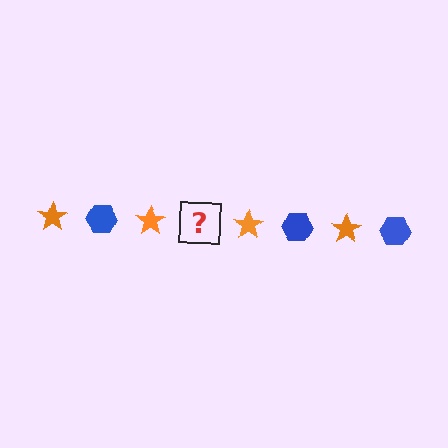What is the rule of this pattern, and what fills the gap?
The rule is that the pattern alternates between orange star and blue hexagon. The gap should be filled with a blue hexagon.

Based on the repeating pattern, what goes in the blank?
The blank should be a blue hexagon.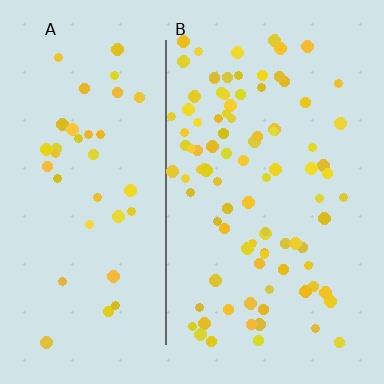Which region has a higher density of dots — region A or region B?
B (the right).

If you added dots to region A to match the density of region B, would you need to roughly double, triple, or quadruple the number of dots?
Approximately double.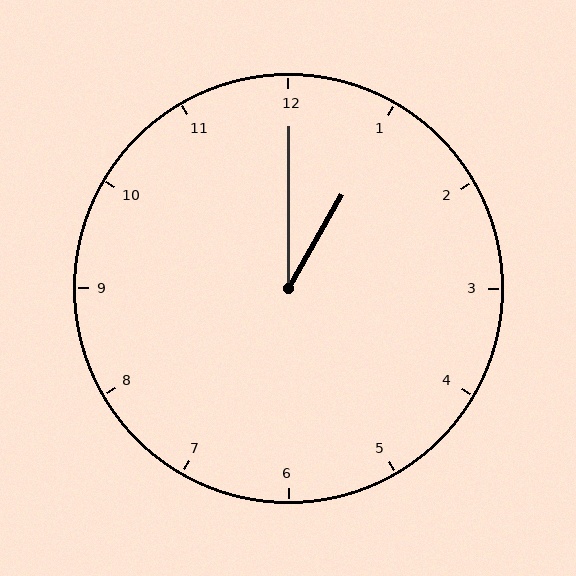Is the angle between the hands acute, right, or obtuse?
It is acute.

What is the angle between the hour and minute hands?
Approximately 30 degrees.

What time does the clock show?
1:00.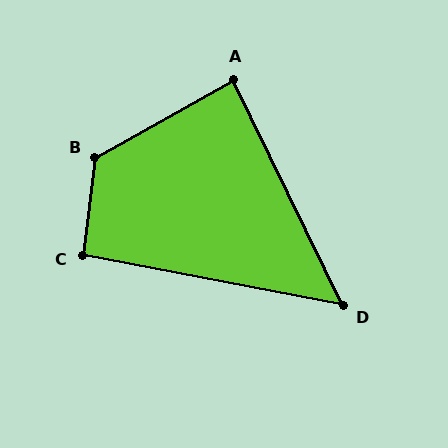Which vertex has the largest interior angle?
B, at approximately 127 degrees.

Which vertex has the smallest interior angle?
D, at approximately 53 degrees.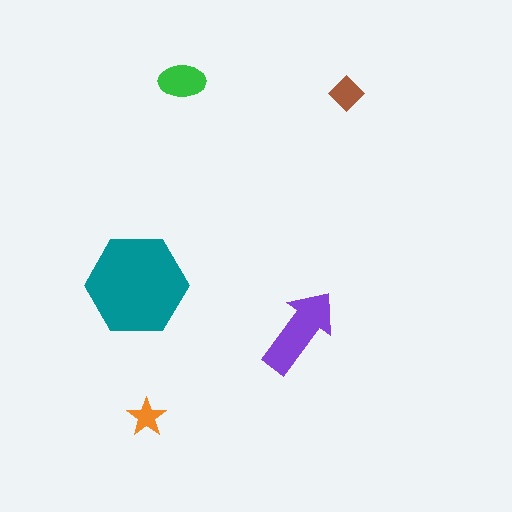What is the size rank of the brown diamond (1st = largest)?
4th.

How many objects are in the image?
There are 5 objects in the image.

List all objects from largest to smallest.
The teal hexagon, the purple arrow, the green ellipse, the brown diamond, the orange star.